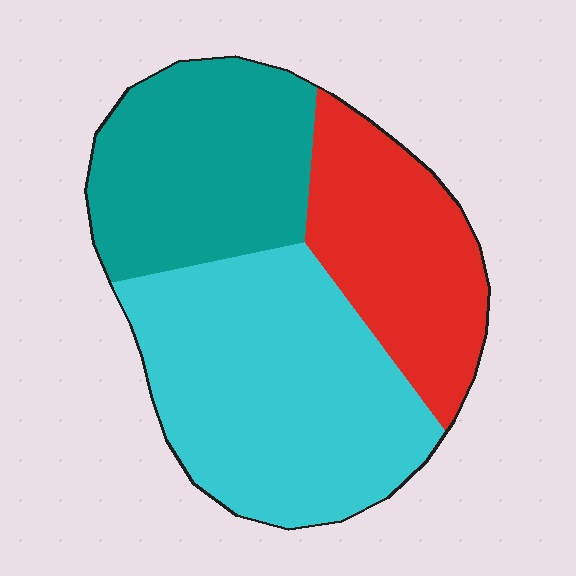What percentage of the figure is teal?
Teal takes up between a sixth and a third of the figure.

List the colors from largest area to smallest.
From largest to smallest: cyan, teal, red.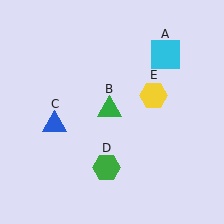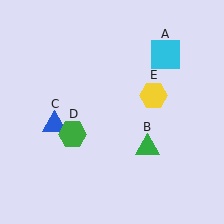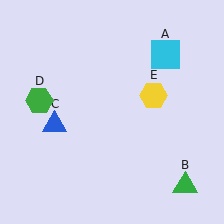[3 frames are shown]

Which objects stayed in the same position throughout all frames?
Cyan square (object A) and blue triangle (object C) and yellow hexagon (object E) remained stationary.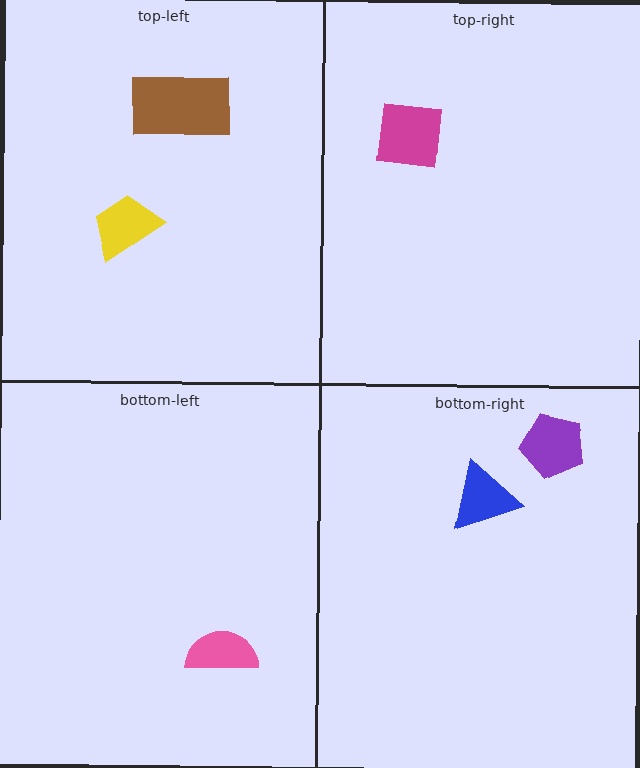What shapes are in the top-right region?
The magenta square.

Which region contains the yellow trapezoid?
The top-left region.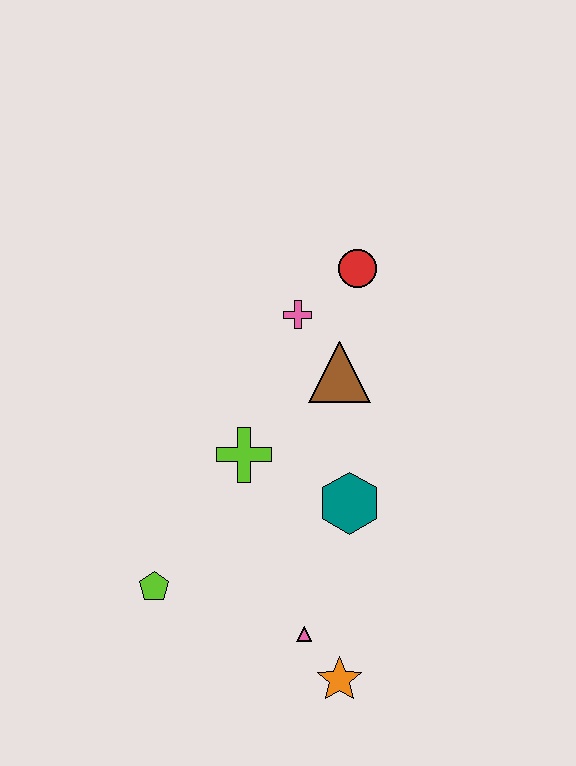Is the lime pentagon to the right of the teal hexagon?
No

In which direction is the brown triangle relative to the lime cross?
The brown triangle is to the right of the lime cross.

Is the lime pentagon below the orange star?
No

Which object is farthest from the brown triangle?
The orange star is farthest from the brown triangle.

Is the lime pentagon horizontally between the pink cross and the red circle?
No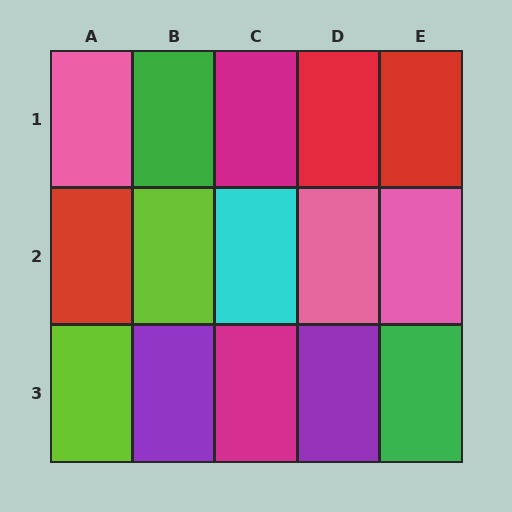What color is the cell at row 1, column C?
Magenta.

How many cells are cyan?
1 cell is cyan.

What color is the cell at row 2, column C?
Cyan.